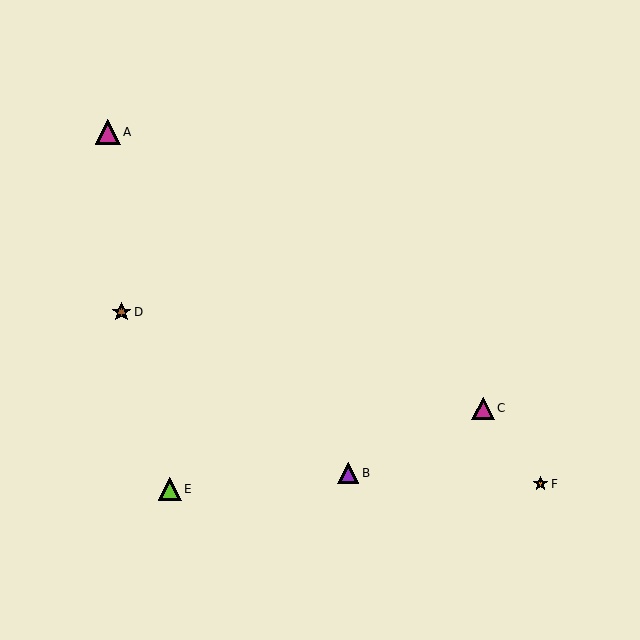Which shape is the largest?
The magenta triangle (labeled A) is the largest.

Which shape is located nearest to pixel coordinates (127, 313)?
The brown star (labeled D) at (121, 312) is nearest to that location.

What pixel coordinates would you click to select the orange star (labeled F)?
Click at (541, 484) to select the orange star F.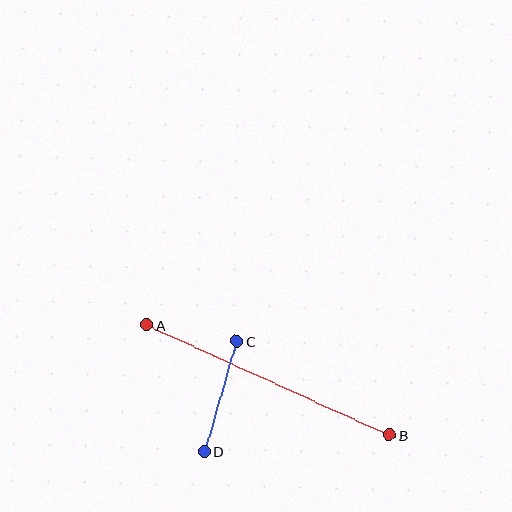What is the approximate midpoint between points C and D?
The midpoint is at approximately (220, 396) pixels.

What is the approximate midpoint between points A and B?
The midpoint is at approximately (268, 380) pixels.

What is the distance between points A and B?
The distance is approximately 266 pixels.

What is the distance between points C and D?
The distance is approximately 115 pixels.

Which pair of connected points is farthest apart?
Points A and B are farthest apart.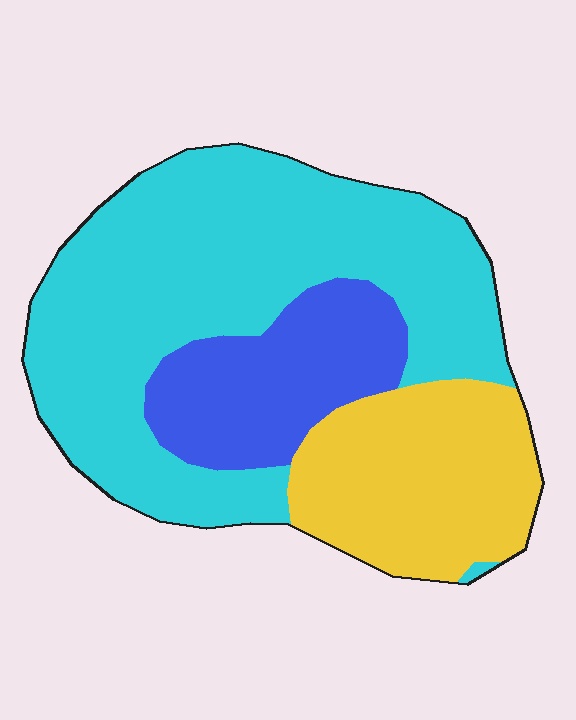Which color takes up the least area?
Blue, at roughly 20%.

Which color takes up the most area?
Cyan, at roughly 55%.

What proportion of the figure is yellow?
Yellow covers 24% of the figure.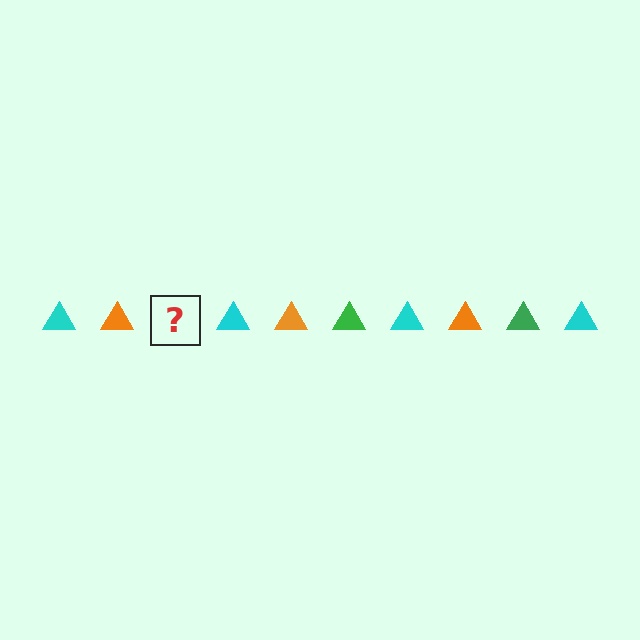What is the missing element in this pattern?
The missing element is a green triangle.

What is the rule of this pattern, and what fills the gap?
The rule is that the pattern cycles through cyan, orange, green triangles. The gap should be filled with a green triangle.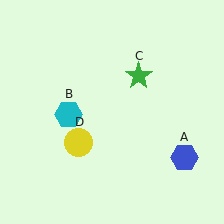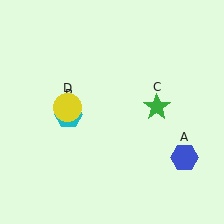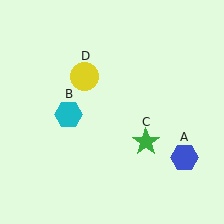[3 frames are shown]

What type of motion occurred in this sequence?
The green star (object C), yellow circle (object D) rotated clockwise around the center of the scene.